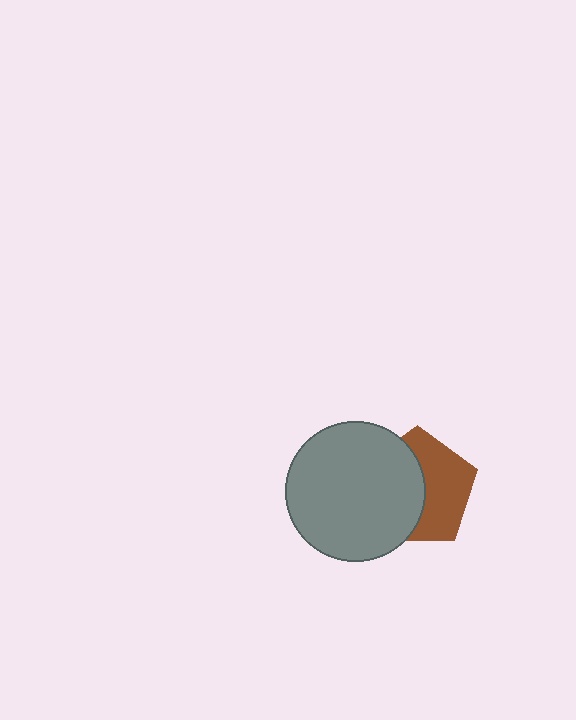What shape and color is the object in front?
The object in front is a gray circle.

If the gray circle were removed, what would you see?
You would see the complete brown pentagon.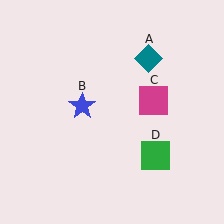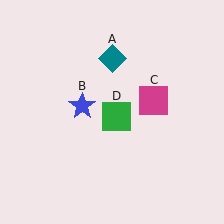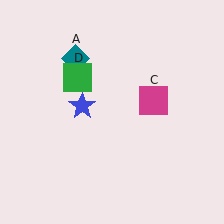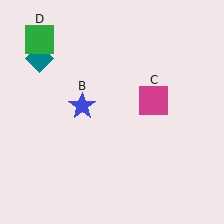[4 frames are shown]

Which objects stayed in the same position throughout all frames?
Blue star (object B) and magenta square (object C) remained stationary.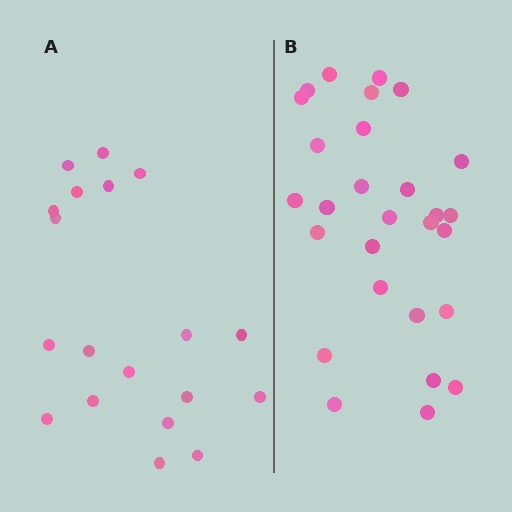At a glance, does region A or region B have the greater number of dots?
Region B (the right region) has more dots.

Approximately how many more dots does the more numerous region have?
Region B has roughly 8 or so more dots than region A.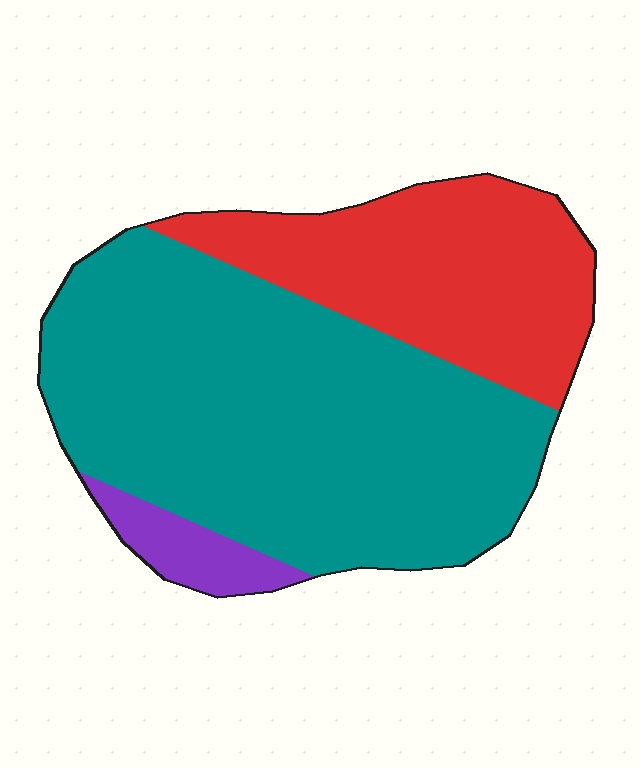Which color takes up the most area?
Teal, at roughly 65%.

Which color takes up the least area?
Purple, at roughly 5%.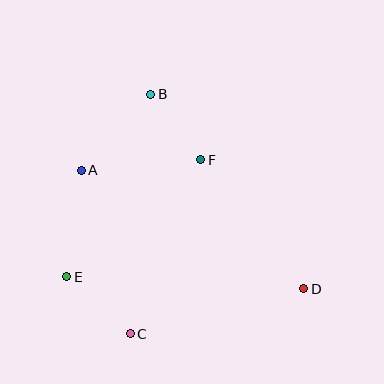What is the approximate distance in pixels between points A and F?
The distance between A and F is approximately 120 pixels.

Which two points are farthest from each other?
Points A and D are farthest from each other.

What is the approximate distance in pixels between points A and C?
The distance between A and C is approximately 170 pixels.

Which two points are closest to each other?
Points B and F are closest to each other.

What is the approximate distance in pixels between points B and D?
The distance between B and D is approximately 247 pixels.